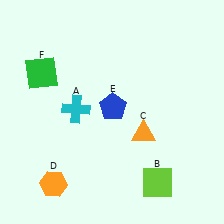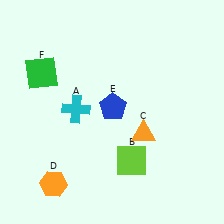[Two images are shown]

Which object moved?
The lime square (B) moved left.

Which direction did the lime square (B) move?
The lime square (B) moved left.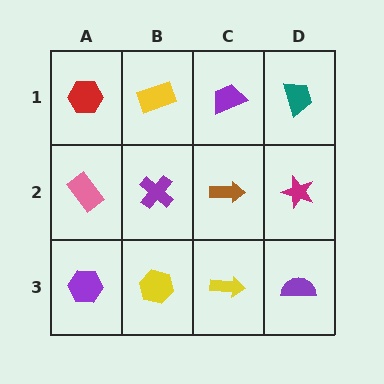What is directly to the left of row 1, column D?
A purple trapezoid.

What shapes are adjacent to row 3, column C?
A brown arrow (row 2, column C), a yellow hexagon (row 3, column B), a purple semicircle (row 3, column D).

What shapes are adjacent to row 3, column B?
A purple cross (row 2, column B), a purple hexagon (row 3, column A), a yellow arrow (row 3, column C).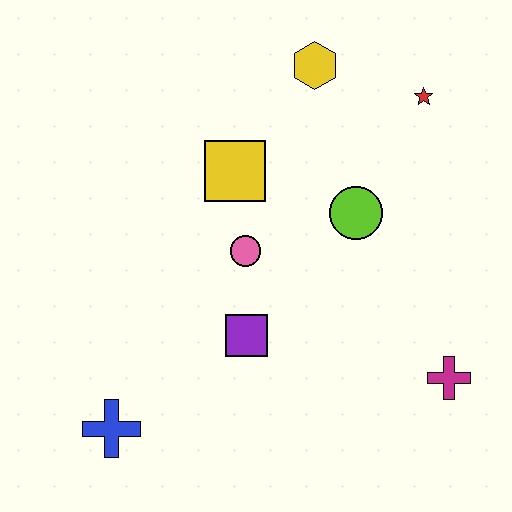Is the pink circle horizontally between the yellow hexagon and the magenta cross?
No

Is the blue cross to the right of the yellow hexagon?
No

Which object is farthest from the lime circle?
The blue cross is farthest from the lime circle.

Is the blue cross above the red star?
No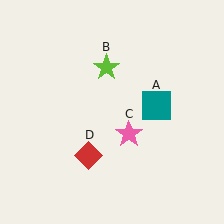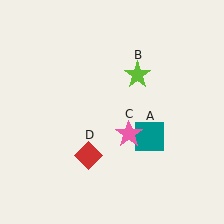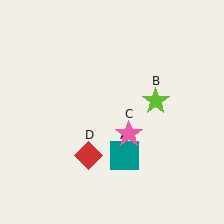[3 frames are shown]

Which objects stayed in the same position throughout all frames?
Pink star (object C) and red diamond (object D) remained stationary.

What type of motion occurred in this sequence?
The teal square (object A), lime star (object B) rotated clockwise around the center of the scene.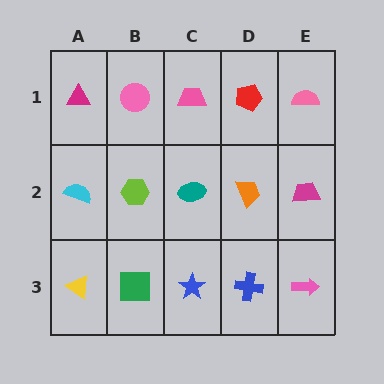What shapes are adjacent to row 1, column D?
An orange trapezoid (row 2, column D), a pink trapezoid (row 1, column C), a pink semicircle (row 1, column E).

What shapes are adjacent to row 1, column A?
A cyan semicircle (row 2, column A), a pink circle (row 1, column B).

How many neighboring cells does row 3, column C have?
3.